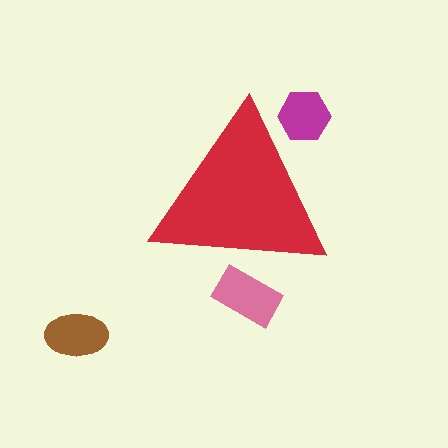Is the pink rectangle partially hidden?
Yes, the pink rectangle is partially hidden behind the red triangle.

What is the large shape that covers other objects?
A red triangle.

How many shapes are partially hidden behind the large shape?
2 shapes are partially hidden.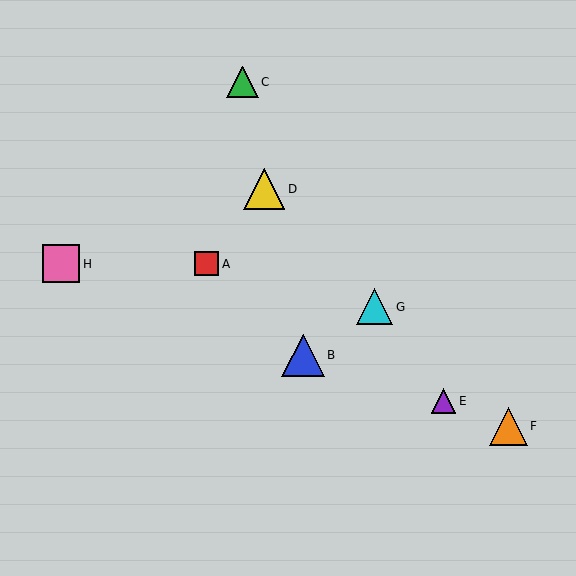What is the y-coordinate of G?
Object G is at y≈307.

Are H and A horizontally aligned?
Yes, both are at y≈264.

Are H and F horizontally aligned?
No, H is at y≈264 and F is at y≈426.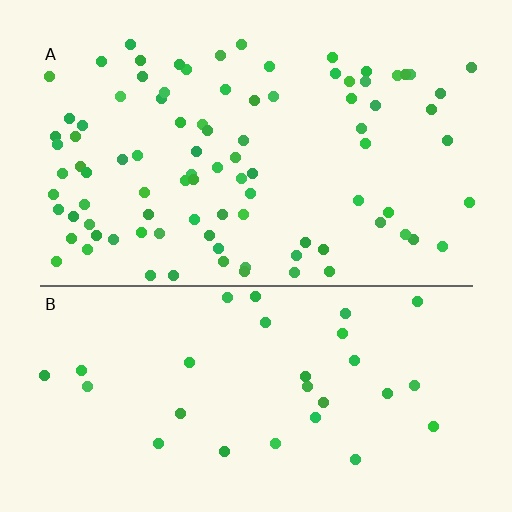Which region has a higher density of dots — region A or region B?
A (the top).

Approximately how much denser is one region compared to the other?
Approximately 3.0× — region A over region B.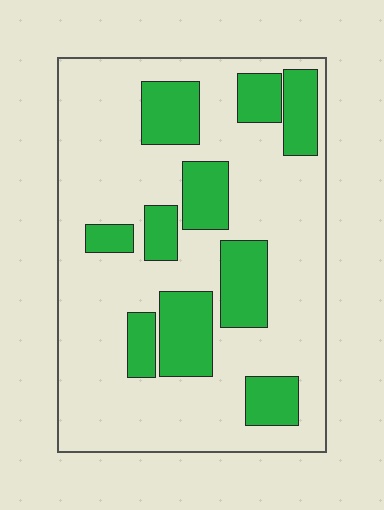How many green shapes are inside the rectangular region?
10.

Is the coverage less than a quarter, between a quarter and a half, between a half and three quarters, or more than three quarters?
Between a quarter and a half.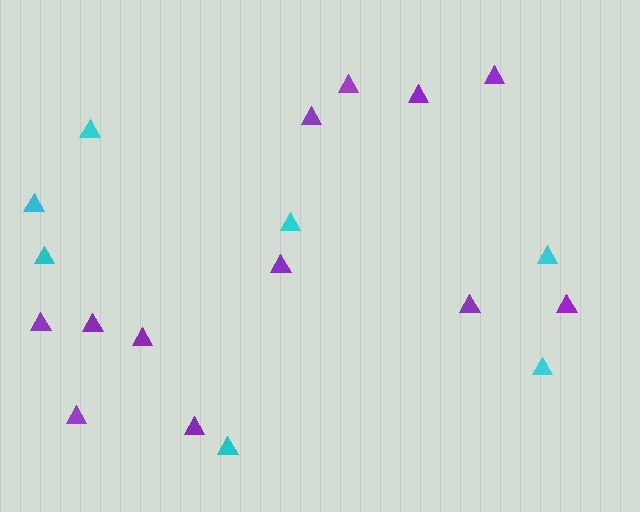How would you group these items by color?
There are 2 groups: one group of cyan triangles (7) and one group of purple triangles (12).